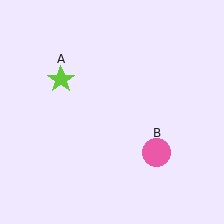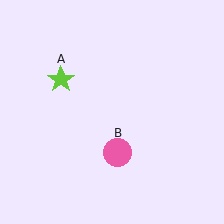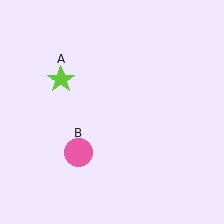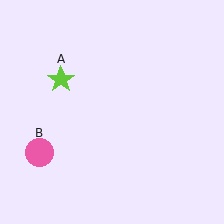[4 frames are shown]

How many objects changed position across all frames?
1 object changed position: pink circle (object B).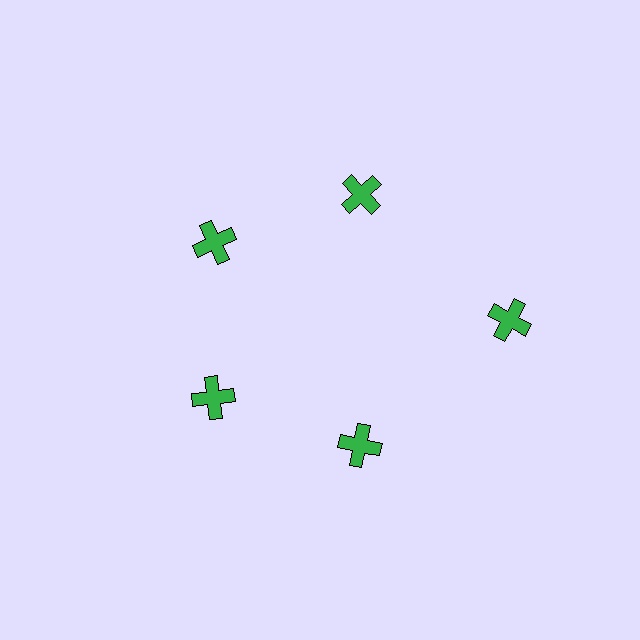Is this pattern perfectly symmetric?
No. The 5 green crosses are arranged in a ring, but one element near the 3 o'clock position is pushed outward from the center, breaking the 5-fold rotational symmetry.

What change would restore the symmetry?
The symmetry would be restored by moving it inward, back onto the ring so that all 5 crosses sit at equal angles and equal distance from the center.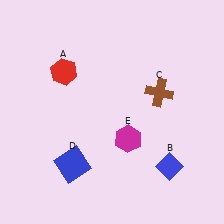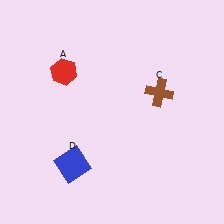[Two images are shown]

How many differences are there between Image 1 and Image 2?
There are 2 differences between the two images.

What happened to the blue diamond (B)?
The blue diamond (B) was removed in Image 2. It was in the bottom-right area of Image 1.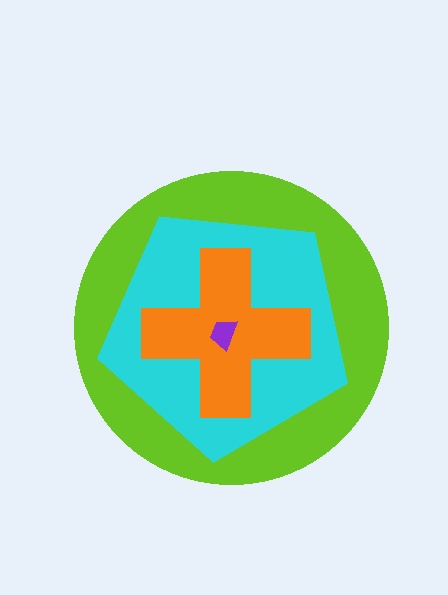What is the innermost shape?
The purple trapezoid.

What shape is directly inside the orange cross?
The purple trapezoid.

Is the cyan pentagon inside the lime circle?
Yes.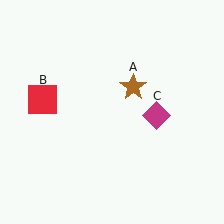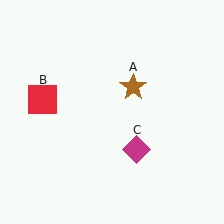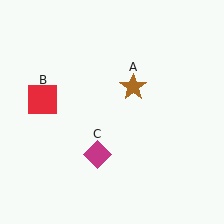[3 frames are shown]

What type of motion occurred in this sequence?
The magenta diamond (object C) rotated clockwise around the center of the scene.